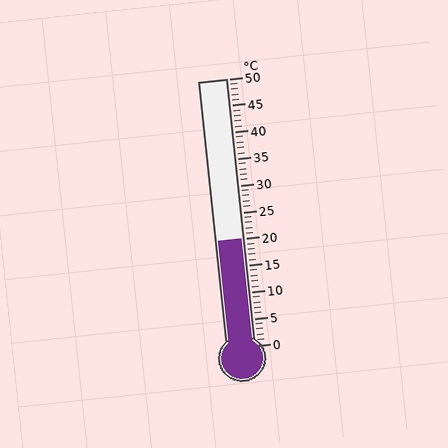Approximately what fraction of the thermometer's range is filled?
The thermometer is filled to approximately 40% of its range.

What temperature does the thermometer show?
The thermometer shows approximately 20°C.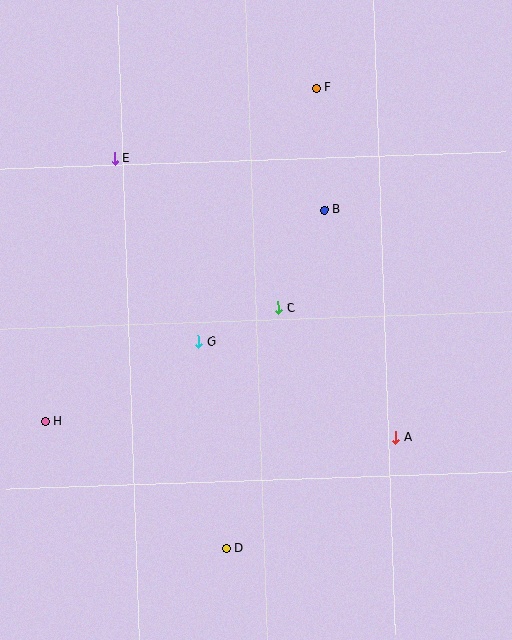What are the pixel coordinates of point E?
Point E is at (115, 158).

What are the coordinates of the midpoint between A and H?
The midpoint between A and H is at (221, 429).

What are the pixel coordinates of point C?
Point C is at (278, 308).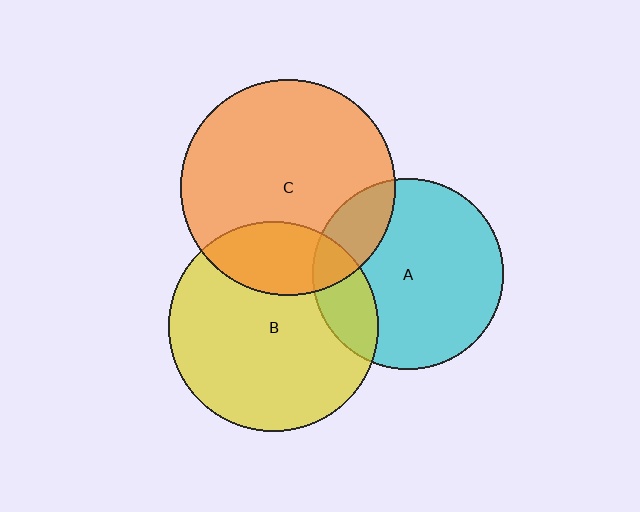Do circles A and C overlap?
Yes.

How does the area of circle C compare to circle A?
Approximately 1.3 times.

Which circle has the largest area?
Circle C (orange).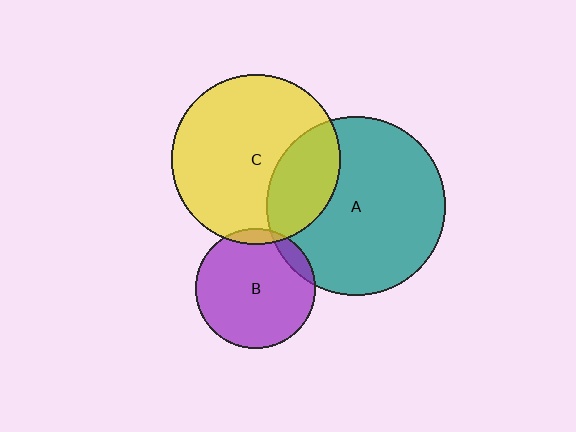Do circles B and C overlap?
Yes.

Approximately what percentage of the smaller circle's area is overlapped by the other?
Approximately 5%.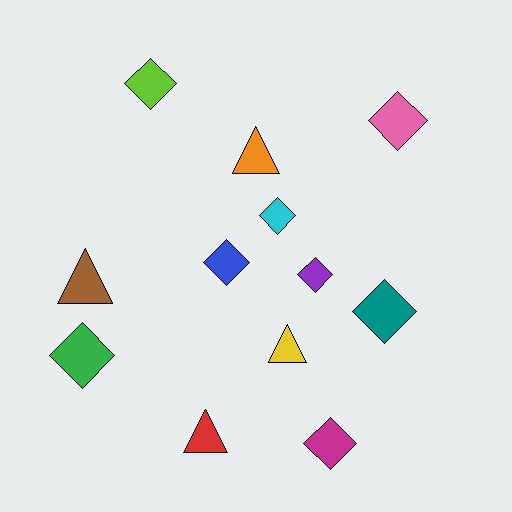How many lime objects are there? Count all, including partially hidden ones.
There is 1 lime object.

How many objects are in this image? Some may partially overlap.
There are 12 objects.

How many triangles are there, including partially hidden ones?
There are 4 triangles.